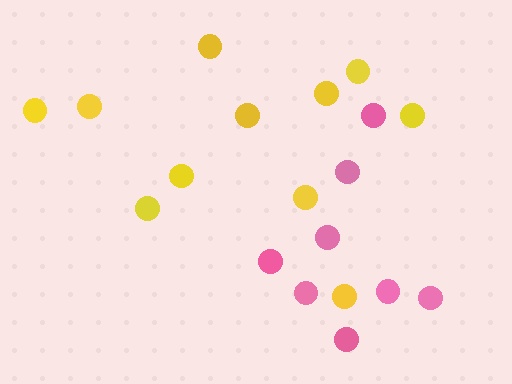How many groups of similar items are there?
There are 2 groups: one group of pink circles (8) and one group of yellow circles (11).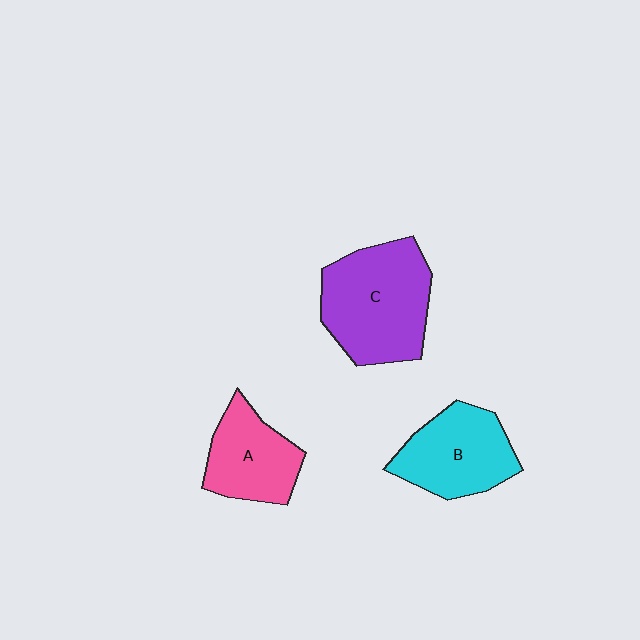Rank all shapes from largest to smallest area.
From largest to smallest: C (purple), B (cyan), A (pink).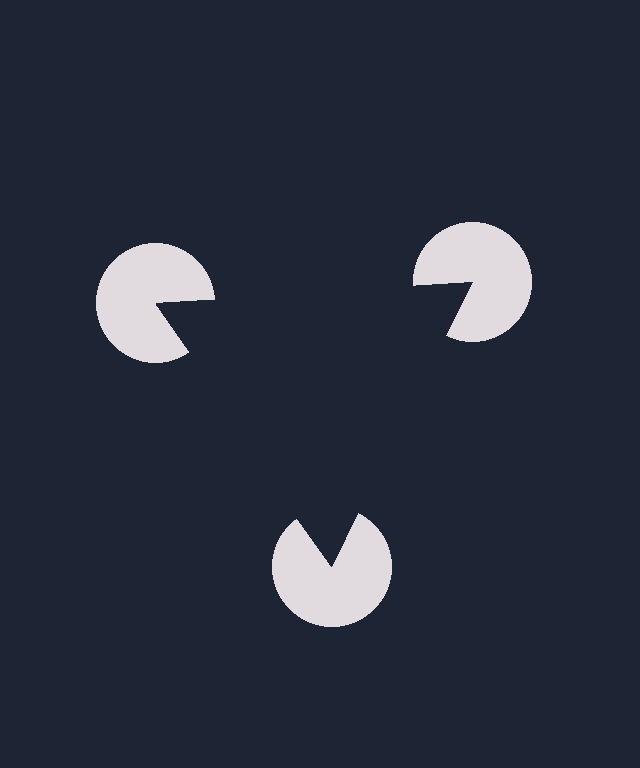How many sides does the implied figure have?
3 sides.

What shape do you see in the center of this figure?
An illusory triangle — its edges are inferred from the aligned wedge cuts in the pac-man discs, not physically drawn.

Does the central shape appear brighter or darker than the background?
It typically appears slightly darker than the background, even though no actual brightness change is drawn.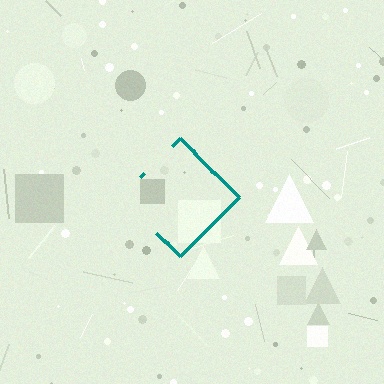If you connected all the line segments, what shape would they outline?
They would outline a diamond.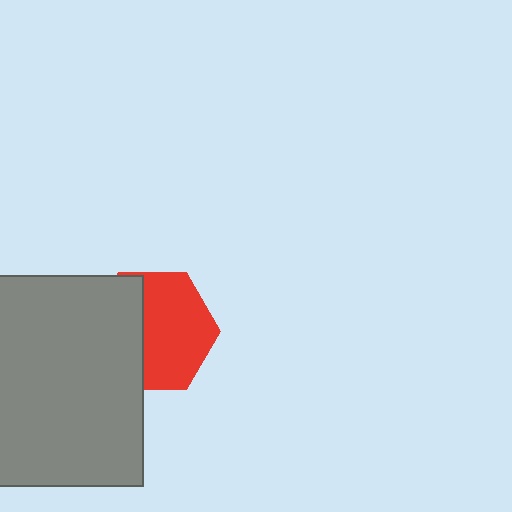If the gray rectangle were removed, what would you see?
You would see the complete red hexagon.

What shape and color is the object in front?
The object in front is a gray rectangle.